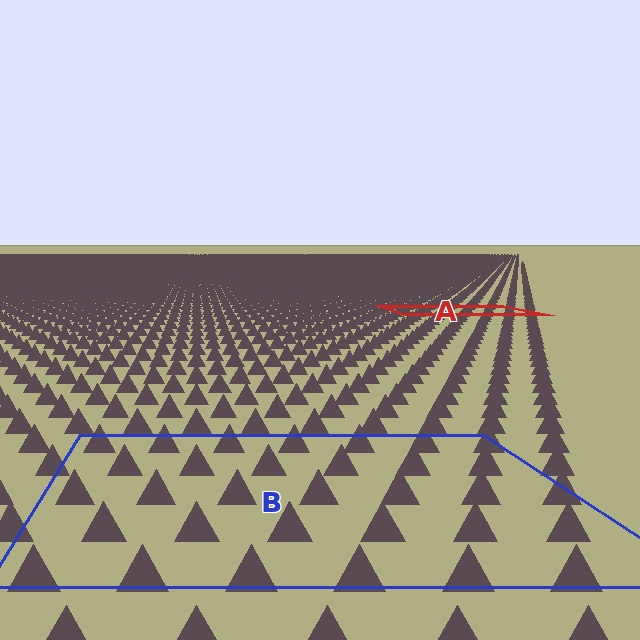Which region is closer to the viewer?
Region B is closer. The texture elements there are larger and more spread out.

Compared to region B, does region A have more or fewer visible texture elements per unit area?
Region A has more texture elements per unit area — they are packed more densely because it is farther away.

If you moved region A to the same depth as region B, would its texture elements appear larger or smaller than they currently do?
They would appear larger. At a closer depth, the same texture elements are projected at a bigger on-screen size.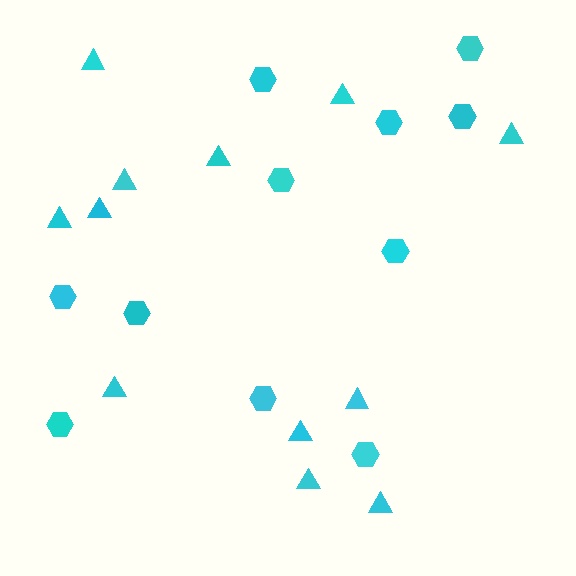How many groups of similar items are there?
There are 2 groups: one group of hexagons (11) and one group of triangles (12).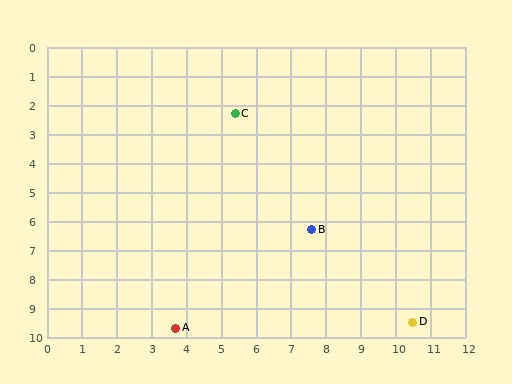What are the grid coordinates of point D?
Point D is at approximately (10.5, 9.5).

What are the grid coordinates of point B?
Point B is at approximately (7.6, 6.3).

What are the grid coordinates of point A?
Point A is at approximately (3.7, 9.7).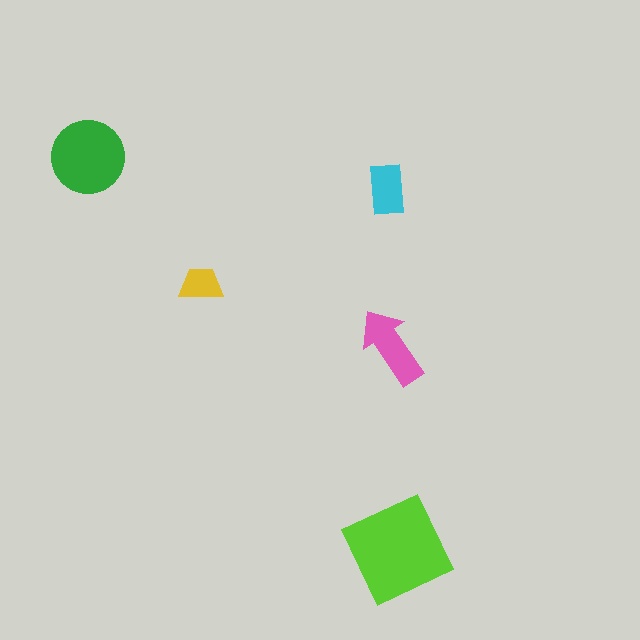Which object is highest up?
The green circle is topmost.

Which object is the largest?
The lime square.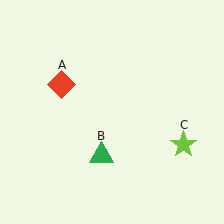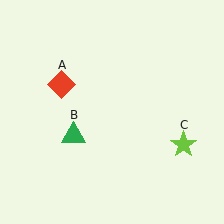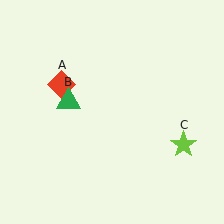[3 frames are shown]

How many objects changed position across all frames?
1 object changed position: green triangle (object B).